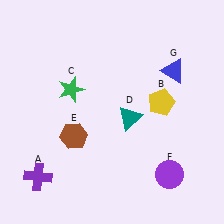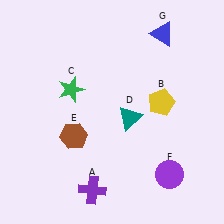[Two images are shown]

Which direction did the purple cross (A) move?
The purple cross (A) moved right.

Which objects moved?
The objects that moved are: the purple cross (A), the blue triangle (G).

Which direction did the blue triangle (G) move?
The blue triangle (G) moved up.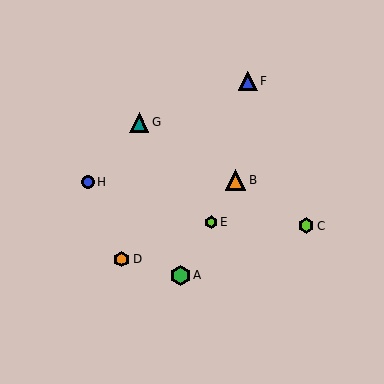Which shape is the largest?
The orange triangle (labeled B) is the largest.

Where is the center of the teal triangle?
The center of the teal triangle is at (139, 122).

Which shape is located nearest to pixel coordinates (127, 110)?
The teal triangle (labeled G) at (139, 122) is nearest to that location.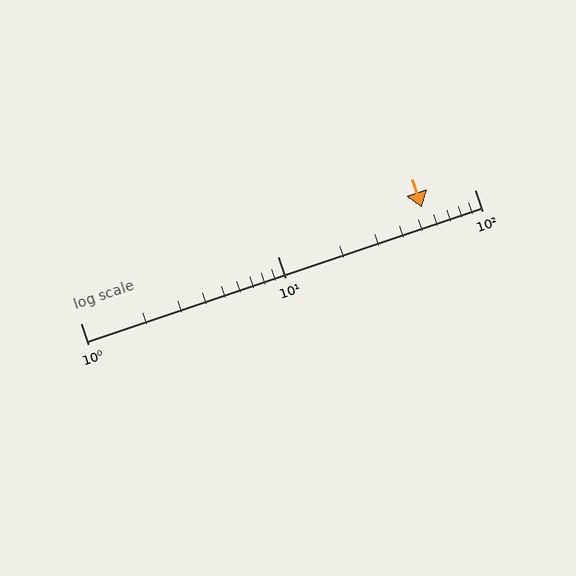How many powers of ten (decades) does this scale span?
The scale spans 2 decades, from 1 to 100.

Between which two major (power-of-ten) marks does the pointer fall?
The pointer is between 10 and 100.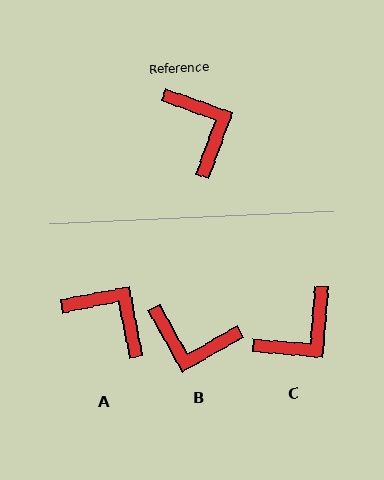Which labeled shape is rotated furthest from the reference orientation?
B, about 130 degrees away.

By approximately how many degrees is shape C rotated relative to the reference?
Approximately 74 degrees clockwise.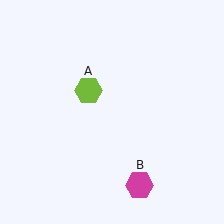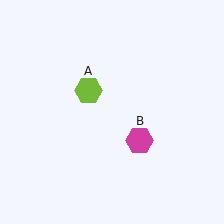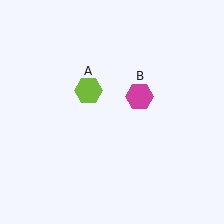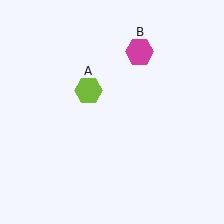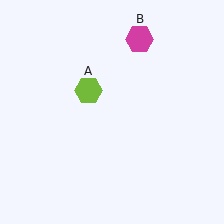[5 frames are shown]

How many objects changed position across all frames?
1 object changed position: magenta hexagon (object B).